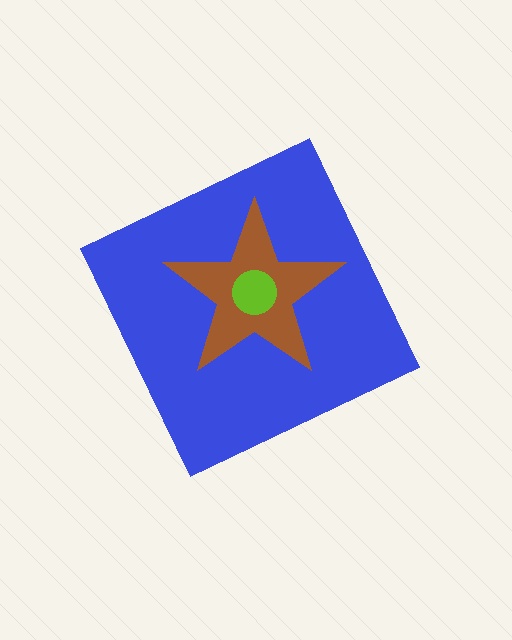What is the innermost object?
The lime circle.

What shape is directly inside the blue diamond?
The brown star.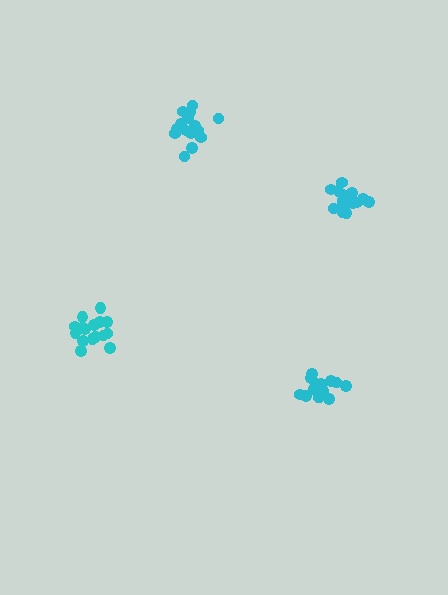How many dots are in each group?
Group 1: 17 dots, Group 2: 14 dots, Group 3: 16 dots, Group 4: 16 dots (63 total).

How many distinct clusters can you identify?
There are 4 distinct clusters.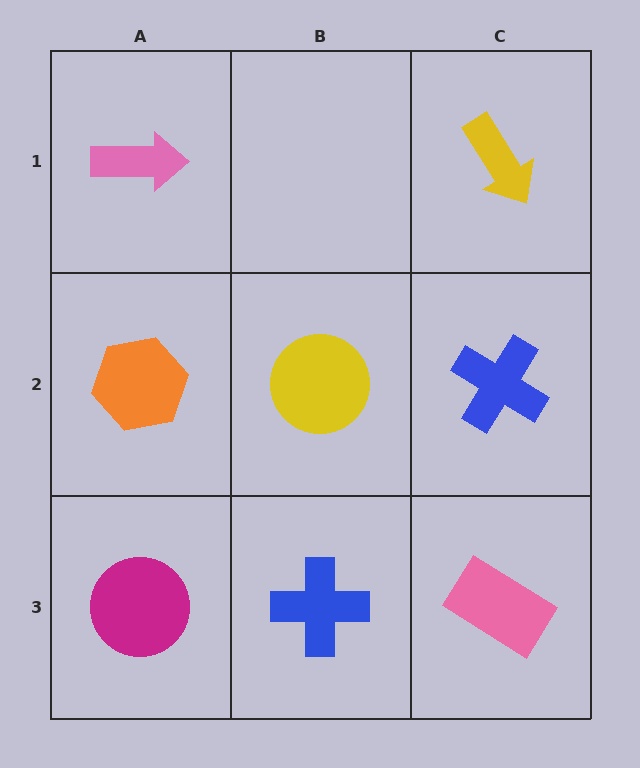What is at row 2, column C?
A blue cross.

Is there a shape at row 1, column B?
No, that cell is empty.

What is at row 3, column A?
A magenta circle.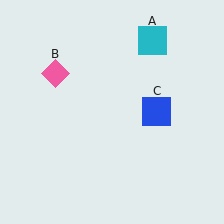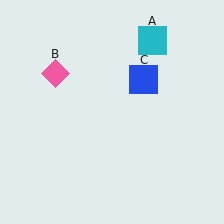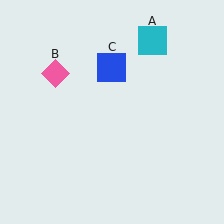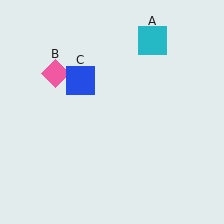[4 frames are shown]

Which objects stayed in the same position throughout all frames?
Cyan square (object A) and pink diamond (object B) remained stationary.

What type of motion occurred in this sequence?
The blue square (object C) rotated counterclockwise around the center of the scene.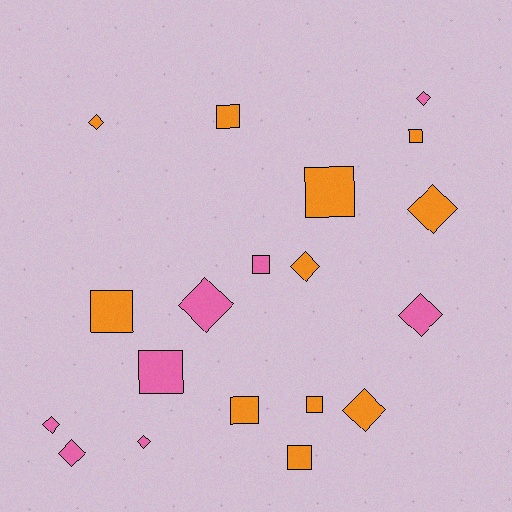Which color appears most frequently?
Orange, with 11 objects.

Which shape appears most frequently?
Diamond, with 10 objects.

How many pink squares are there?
There are 2 pink squares.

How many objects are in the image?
There are 19 objects.